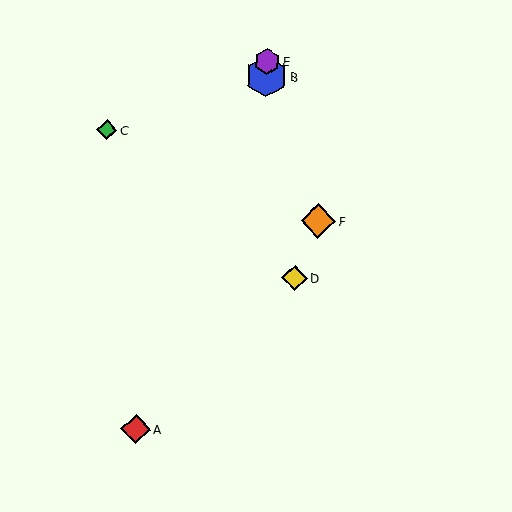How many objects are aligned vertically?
2 objects (B, E) are aligned vertically.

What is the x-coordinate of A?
Object A is at x≈136.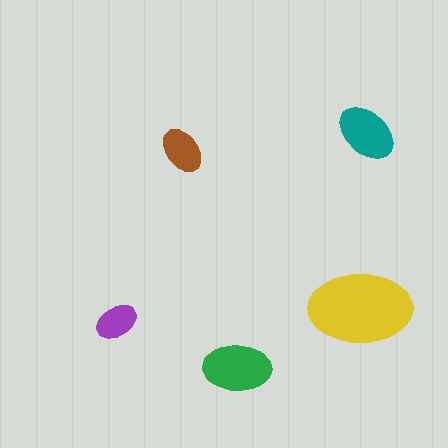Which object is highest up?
The teal ellipse is topmost.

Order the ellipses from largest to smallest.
the yellow one, the green one, the teal one, the brown one, the purple one.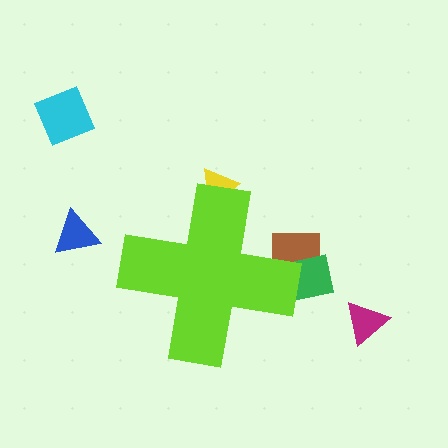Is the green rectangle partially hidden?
Yes, the green rectangle is partially hidden behind the lime cross.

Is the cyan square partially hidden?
No, the cyan square is fully visible.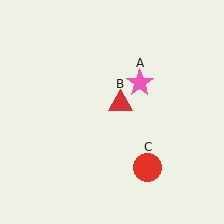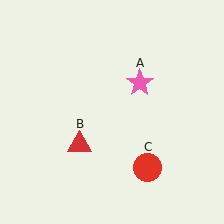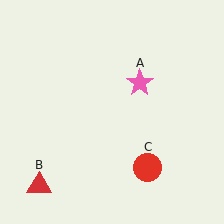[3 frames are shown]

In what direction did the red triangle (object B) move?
The red triangle (object B) moved down and to the left.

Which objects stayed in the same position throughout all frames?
Pink star (object A) and red circle (object C) remained stationary.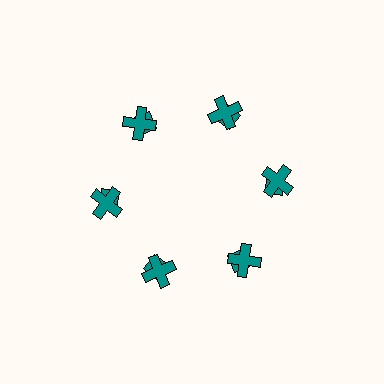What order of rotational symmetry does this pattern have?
This pattern has 6-fold rotational symmetry.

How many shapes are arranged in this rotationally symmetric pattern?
There are 12 shapes, arranged in 6 groups of 2.